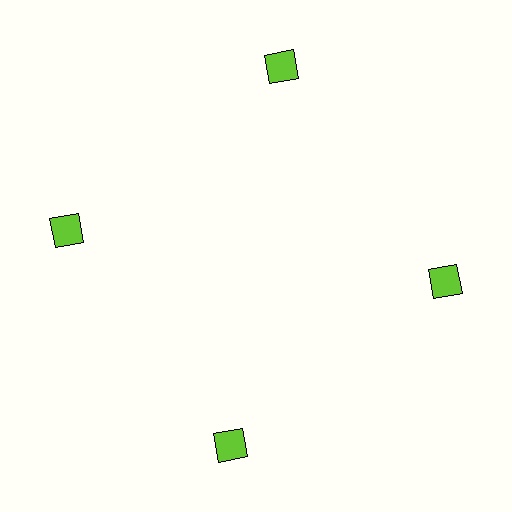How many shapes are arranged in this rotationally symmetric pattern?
There are 4 shapes, arranged in 4 groups of 1.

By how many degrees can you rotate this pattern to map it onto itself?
The pattern maps onto itself every 90 degrees of rotation.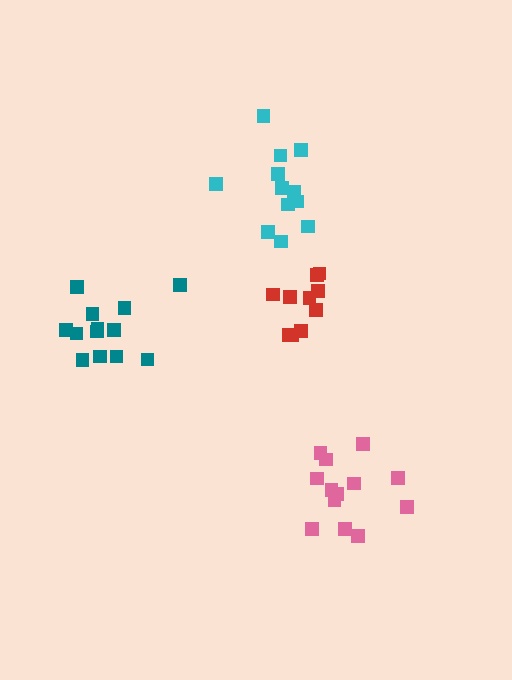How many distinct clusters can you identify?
There are 4 distinct clusters.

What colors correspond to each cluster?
The clusters are colored: cyan, pink, teal, red.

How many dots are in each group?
Group 1: 12 dots, Group 2: 13 dots, Group 3: 13 dots, Group 4: 10 dots (48 total).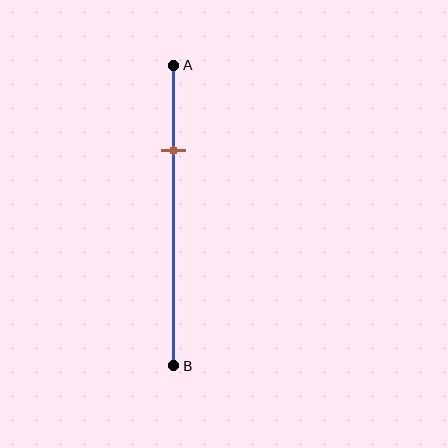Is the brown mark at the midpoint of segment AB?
No, the mark is at about 30% from A, not at the 50% midpoint.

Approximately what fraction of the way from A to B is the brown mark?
The brown mark is approximately 30% of the way from A to B.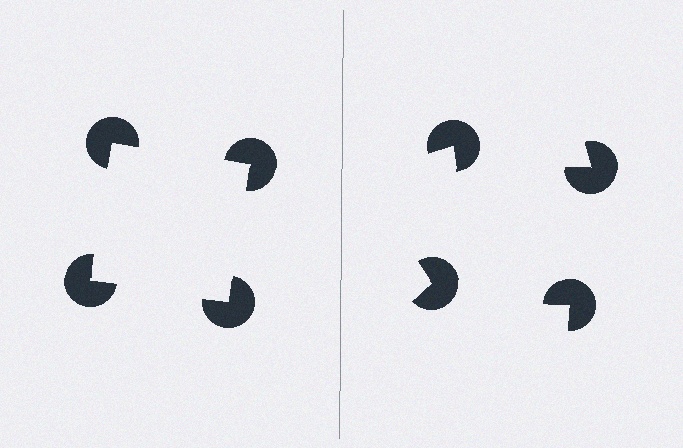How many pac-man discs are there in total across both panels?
8 — 4 on each side.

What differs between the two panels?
The pac-man discs are positioned identically on both sides; only the wedge orientations differ. On the left they align to a square; on the right they are misaligned.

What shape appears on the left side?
An illusory square.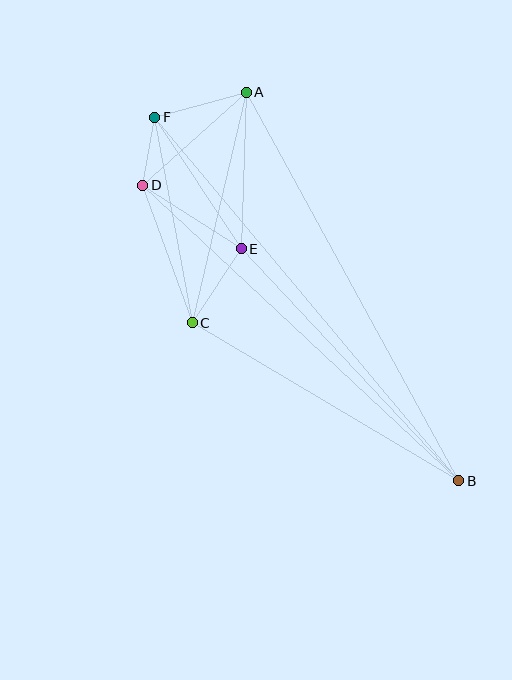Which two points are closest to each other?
Points D and F are closest to each other.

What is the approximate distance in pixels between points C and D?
The distance between C and D is approximately 146 pixels.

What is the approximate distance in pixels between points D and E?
The distance between D and E is approximately 117 pixels.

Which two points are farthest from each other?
Points B and F are farthest from each other.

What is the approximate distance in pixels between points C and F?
The distance between C and F is approximately 209 pixels.